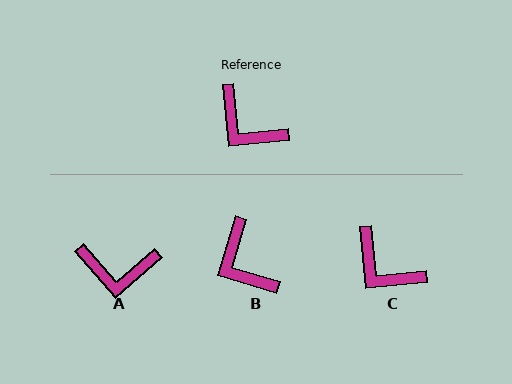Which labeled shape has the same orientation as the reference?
C.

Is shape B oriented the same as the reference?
No, it is off by about 22 degrees.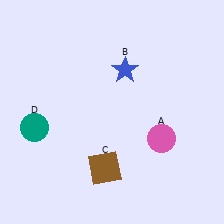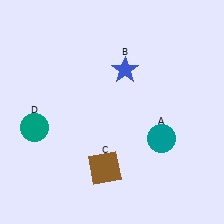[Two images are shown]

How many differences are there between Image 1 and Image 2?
There is 1 difference between the two images.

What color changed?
The circle (A) changed from pink in Image 1 to teal in Image 2.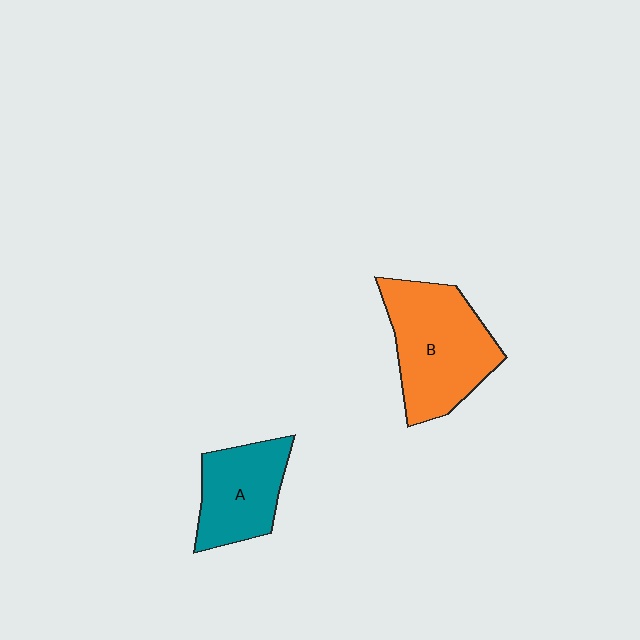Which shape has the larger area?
Shape B (orange).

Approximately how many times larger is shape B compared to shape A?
Approximately 1.5 times.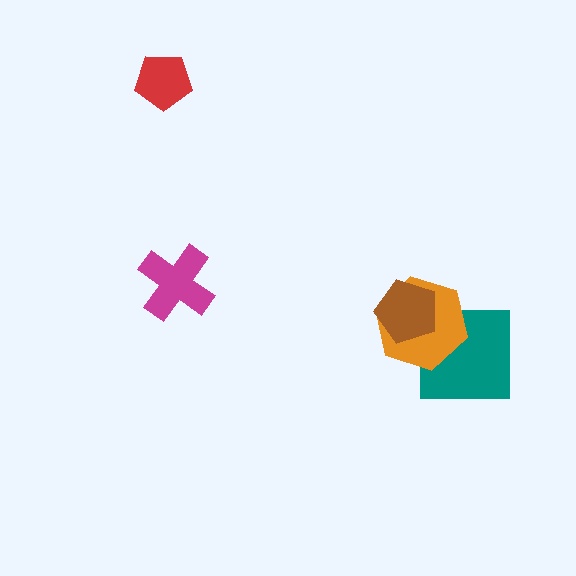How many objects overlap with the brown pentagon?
1 object overlaps with the brown pentagon.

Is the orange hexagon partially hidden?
Yes, it is partially covered by another shape.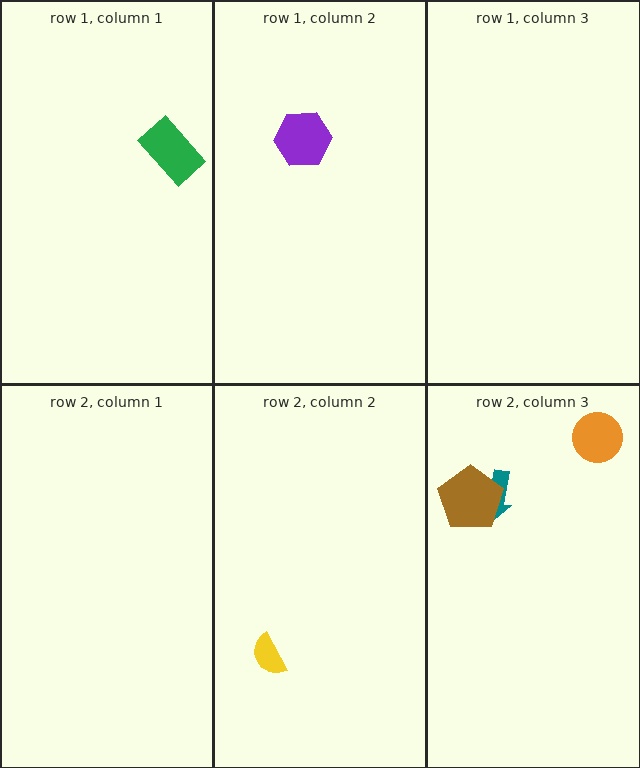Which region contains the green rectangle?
The row 1, column 1 region.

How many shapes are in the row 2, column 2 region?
1.